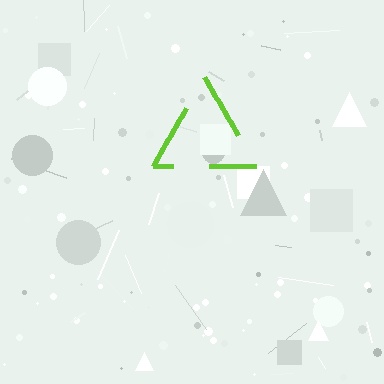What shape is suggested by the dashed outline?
The dashed outline suggests a triangle.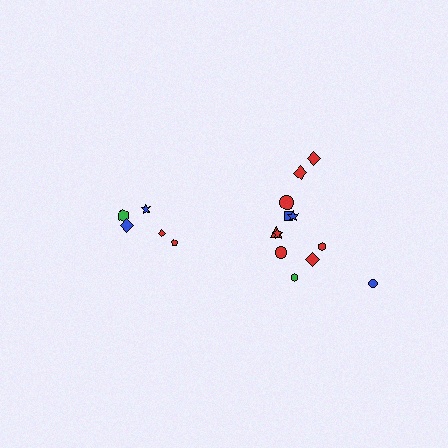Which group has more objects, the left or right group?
The right group.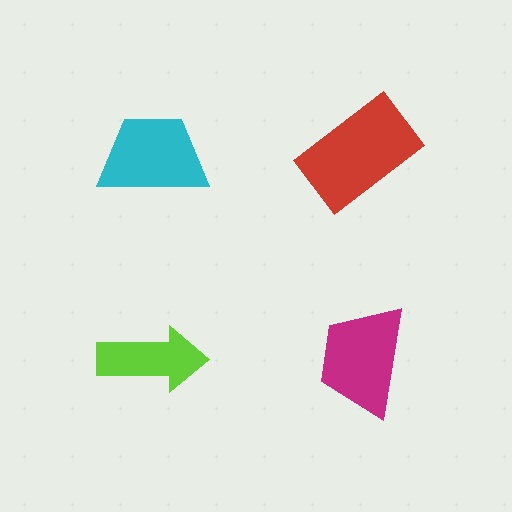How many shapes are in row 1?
2 shapes.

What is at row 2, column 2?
A magenta trapezoid.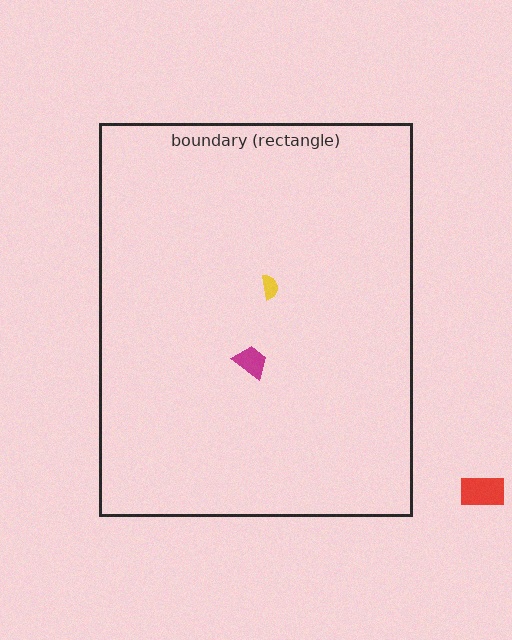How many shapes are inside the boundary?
2 inside, 1 outside.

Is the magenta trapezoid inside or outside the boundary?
Inside.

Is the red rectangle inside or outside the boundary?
Outside.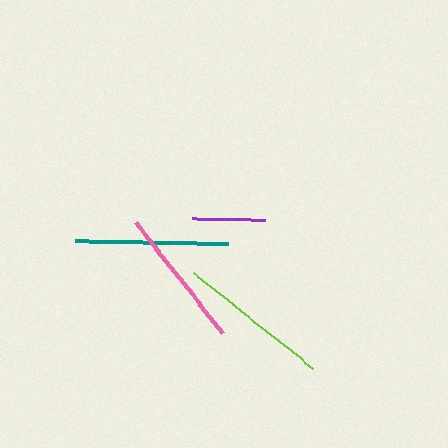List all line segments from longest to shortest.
From longest to shortest: lime, teal, pink, purple.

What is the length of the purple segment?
The purple segment is approximately 73 pixels long.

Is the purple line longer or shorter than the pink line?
The pink line is longer than the purple line.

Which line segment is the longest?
The lime line is the longest at approximately 153 pixels.